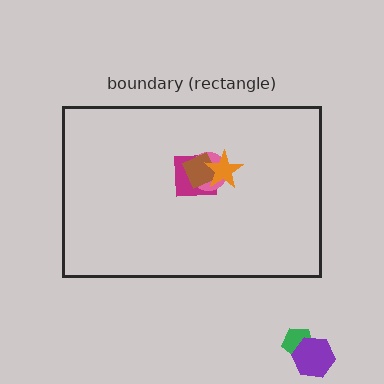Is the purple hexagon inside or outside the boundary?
Outside.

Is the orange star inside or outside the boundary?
Inside.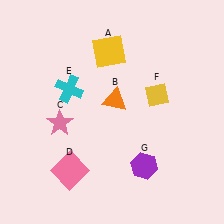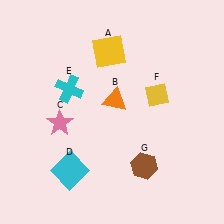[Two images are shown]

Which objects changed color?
D changed from pink to cyan. G changed from purple to brown.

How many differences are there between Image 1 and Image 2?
There are 2 differences between the two images.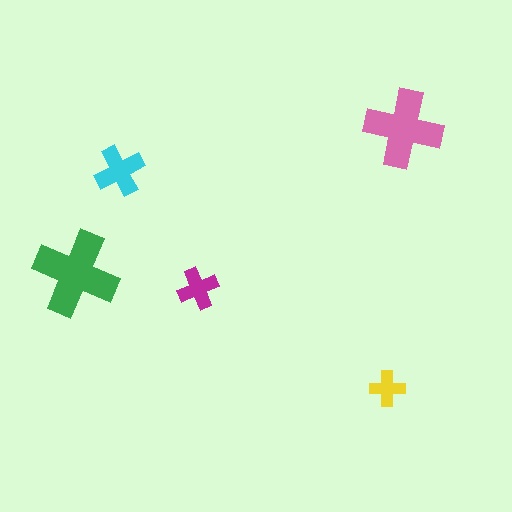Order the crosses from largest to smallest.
the green one, the pink one, the cyan one, the magenta one, the yellow one.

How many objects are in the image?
There are 5 objects in the image.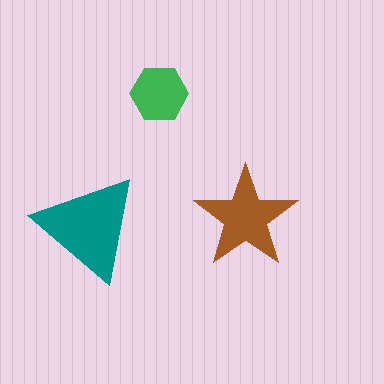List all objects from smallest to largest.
The green hexagon, the brown star, the teal triangle.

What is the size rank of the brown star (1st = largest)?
2nd.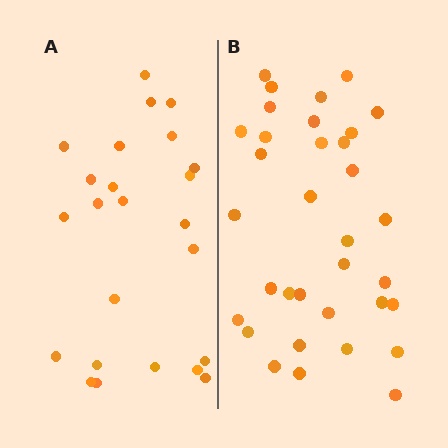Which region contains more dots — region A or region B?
Region B (the right region) has more dots.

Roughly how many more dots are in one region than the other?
Region B has roughly 10 or so more dots than region A.